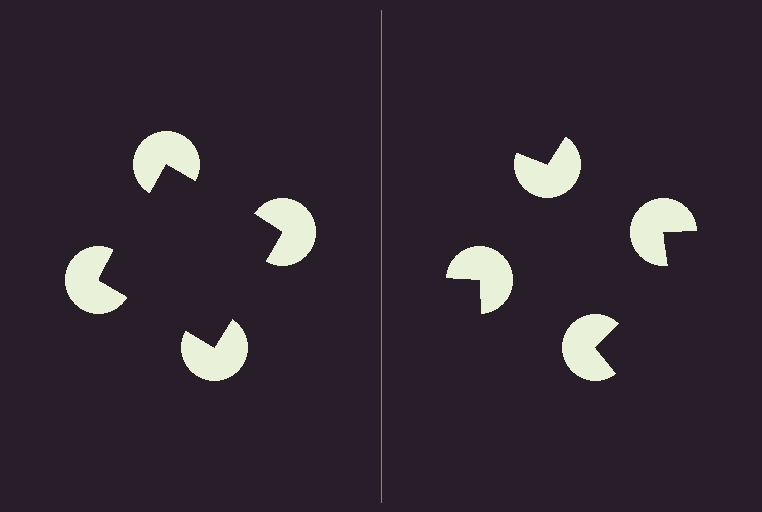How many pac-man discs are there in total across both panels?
8 — 4 on each side.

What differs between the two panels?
The pac-man discs are positioned identically on both sides; only the wedge orientations differ. On the left they align to a square; on the right they are misaligned.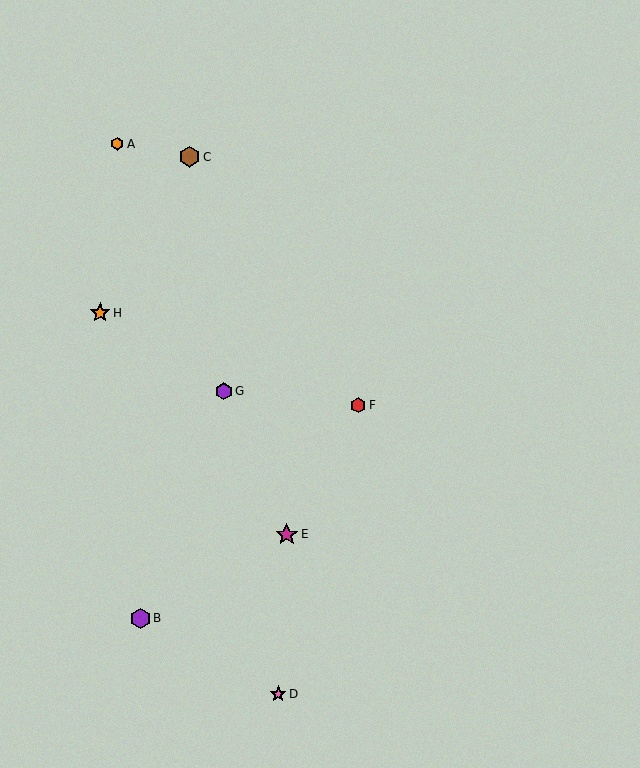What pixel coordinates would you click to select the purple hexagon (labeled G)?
Click at (224, 391) to select the purple hexagon G.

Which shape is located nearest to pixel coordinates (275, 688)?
The pink star (labeled D) at (278, 694) is nearest to that location.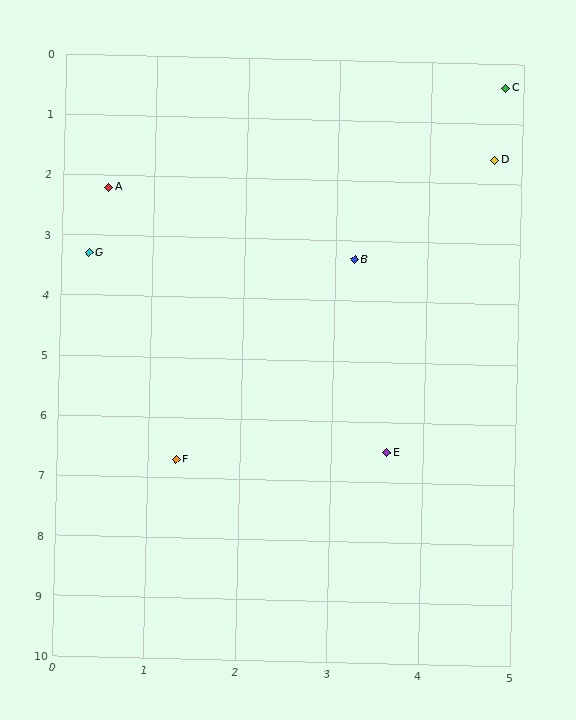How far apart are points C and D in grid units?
Points C and D are about 1.2 grid units apart.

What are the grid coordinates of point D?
Point D is at approximately (4.7, 1.6).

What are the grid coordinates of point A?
Point A is at approximately (0.5, 2.2).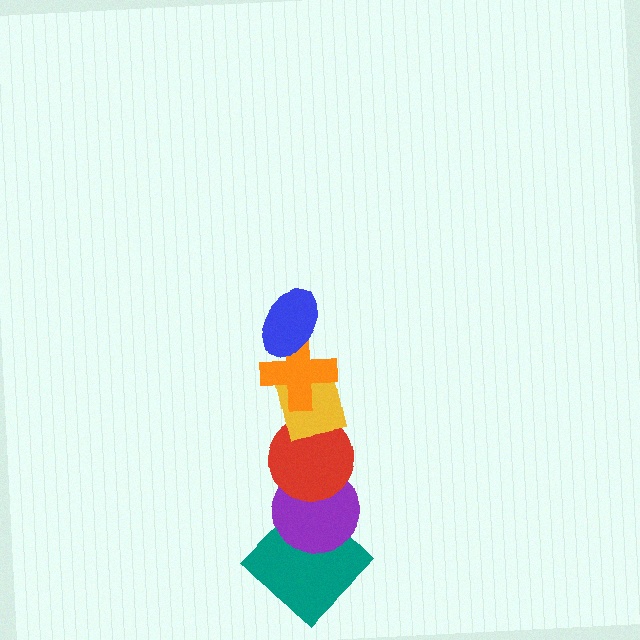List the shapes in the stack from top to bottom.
From top to bottom: the blue ellipse, the orange cross, the yellow square, the red circle, the purple circle, the teal diamond.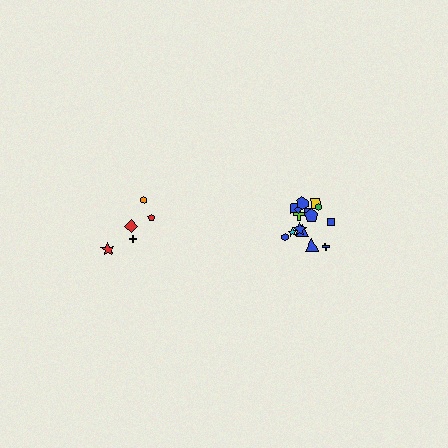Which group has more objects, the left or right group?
The right group.